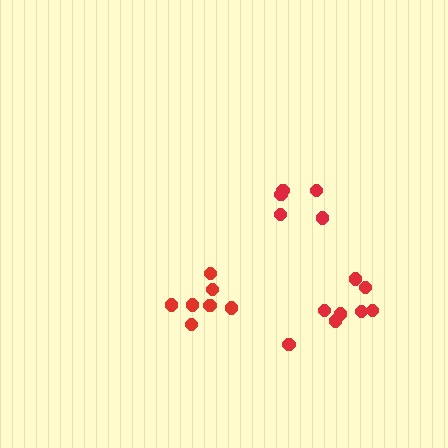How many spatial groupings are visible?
There are 3 spatial groupings.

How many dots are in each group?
Group 1: 5 dots, Group 2: 8 dots, Group 3: 7 dots (20 total).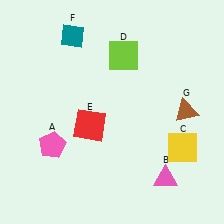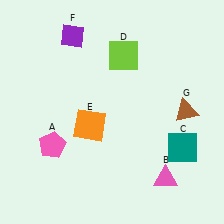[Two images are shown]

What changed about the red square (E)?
In Image 1, E is red. In Image 2, it changed to orange.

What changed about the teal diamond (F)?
In Image 1, F is teal. In Image 2, it changed to purple.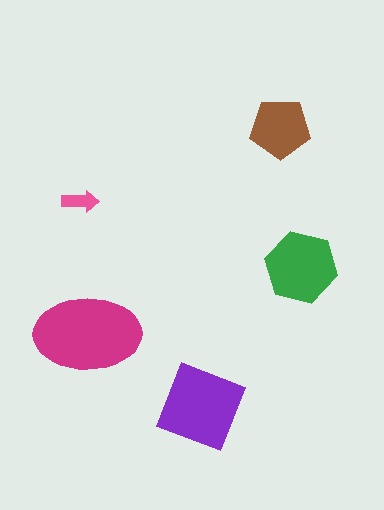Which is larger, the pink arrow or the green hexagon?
The green hexagon.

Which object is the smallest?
The pink arrow.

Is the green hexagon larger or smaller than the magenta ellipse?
Smaller.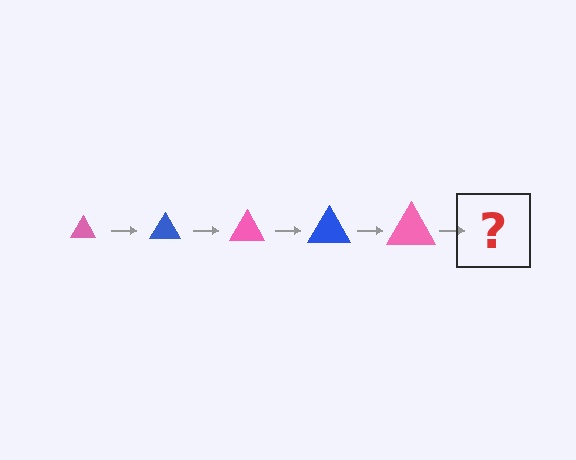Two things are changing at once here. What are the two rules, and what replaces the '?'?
The two rules are that the triangle grows larger each step and the color cycles through pink and blue. The '?' should be a blue triangle, larger than the previous one.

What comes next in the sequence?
The next element should be a blue triangle, larger than the previous one.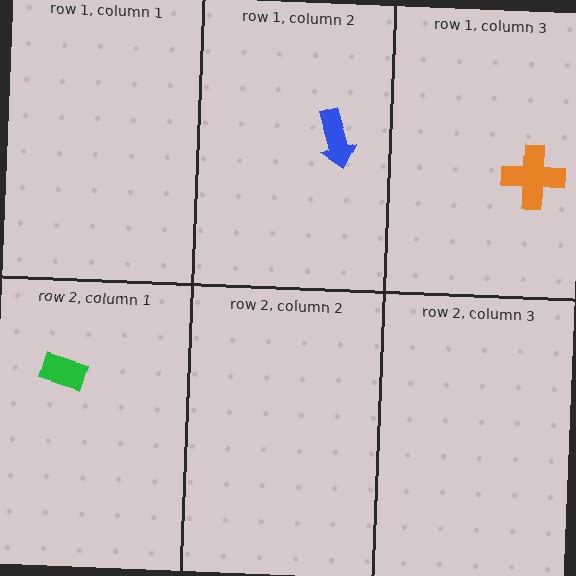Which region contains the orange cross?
The row 1, column 3 region.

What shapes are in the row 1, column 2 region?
The blue arrow.